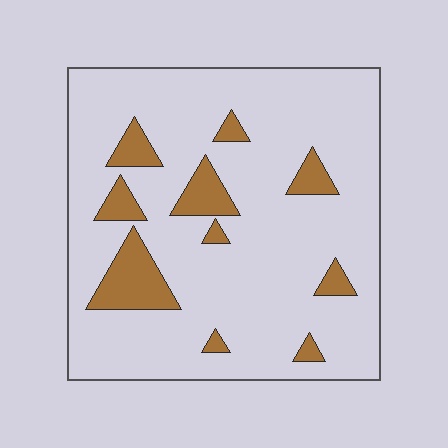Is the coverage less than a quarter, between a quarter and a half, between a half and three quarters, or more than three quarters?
Less than a quarter.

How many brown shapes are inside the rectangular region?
10.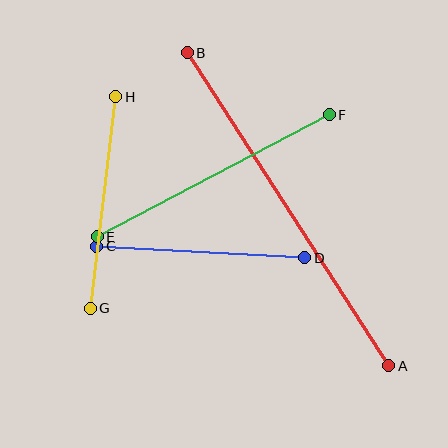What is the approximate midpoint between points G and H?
The midpoint is at approximately (103, 202) pixels.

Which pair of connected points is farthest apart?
Points A and B are farthest apart.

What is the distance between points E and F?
The distance is approximately 262 pixels.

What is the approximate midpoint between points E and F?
The midpoint is at approximately (213, 176) pixels.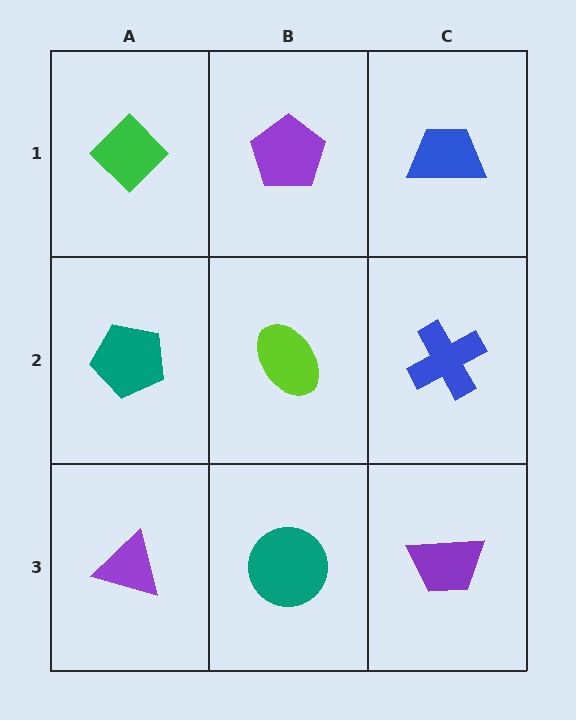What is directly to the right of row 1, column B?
A blue trapezoid.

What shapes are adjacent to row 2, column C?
A blue trapezoid (row 1, column C), a purple trapezoid (row 3, column C), a lime ellipse (row 2, column B).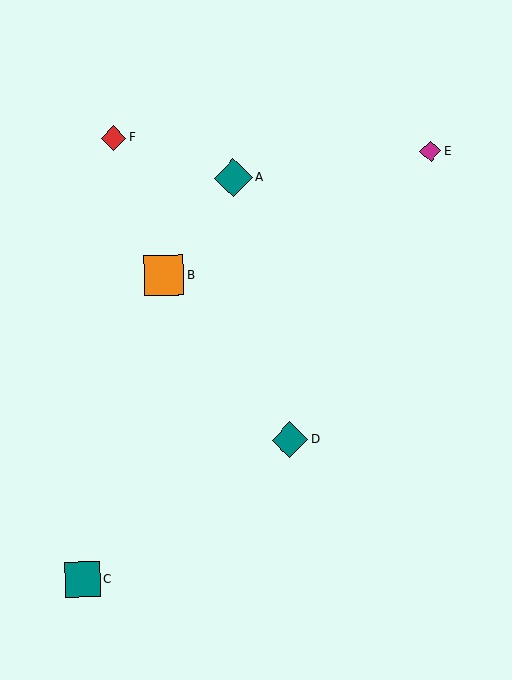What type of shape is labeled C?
Shape C is a teal square.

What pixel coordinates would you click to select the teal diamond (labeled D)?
Click at (290, 440) to select the teal diamond D.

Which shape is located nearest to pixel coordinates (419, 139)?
The magenta diamond (labeled E) at (431, 151) is nearest to that location.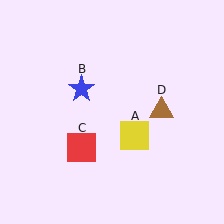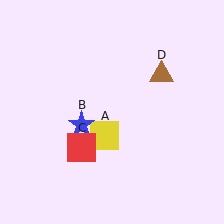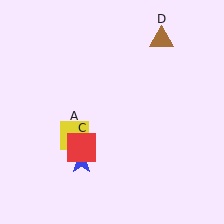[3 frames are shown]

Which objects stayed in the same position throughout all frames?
Red square (object C) remained stationary.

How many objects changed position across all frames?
3 objects changed position: yellow square (object A), blue star (object B), brown triangle (object D).